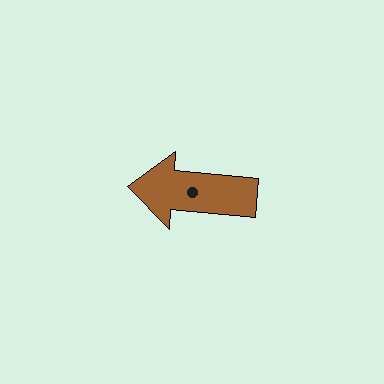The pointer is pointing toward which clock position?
Roughly 9 o'clock.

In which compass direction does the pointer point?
West.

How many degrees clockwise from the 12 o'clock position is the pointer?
Approximately 275 degrees.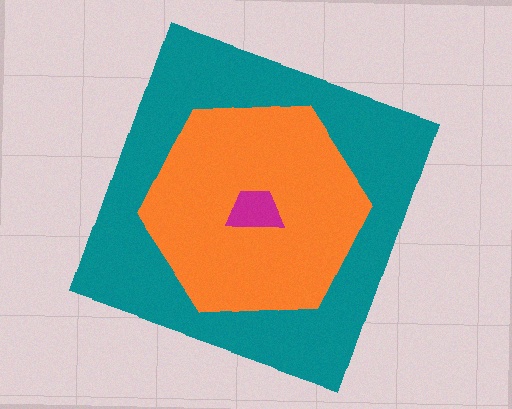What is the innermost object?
The magenta trapezoid.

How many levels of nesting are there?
3.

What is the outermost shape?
The teal square.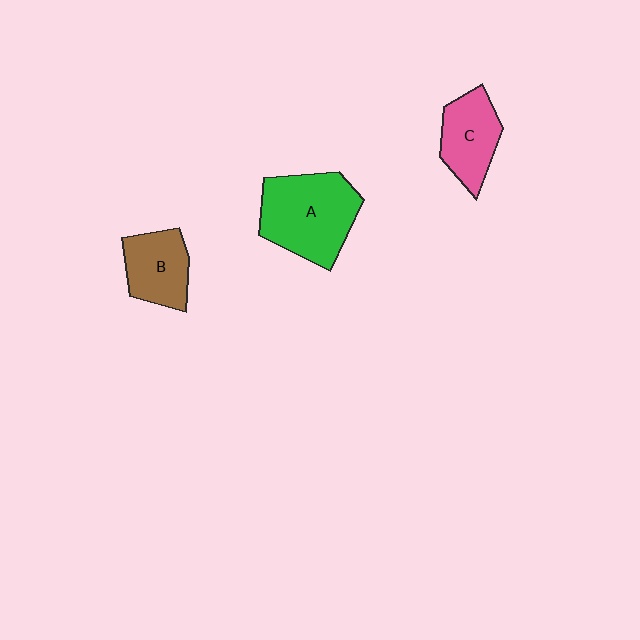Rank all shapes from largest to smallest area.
From largest to smallest: A (green), C (pink), B (brown).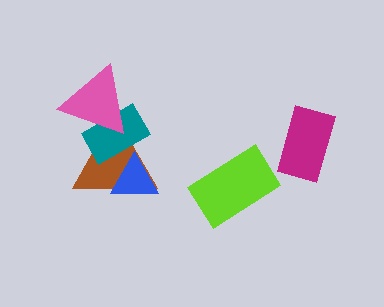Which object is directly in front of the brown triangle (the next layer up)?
The teal rectangle is directly in front of the brown triangle.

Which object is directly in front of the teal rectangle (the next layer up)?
The blue triangle is directly in front of the teal rectangle.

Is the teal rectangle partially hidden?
Yes, it is partially covered by another shape.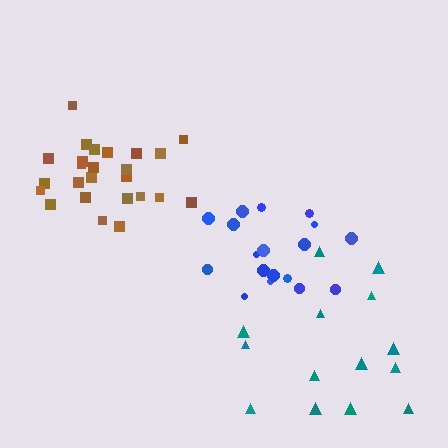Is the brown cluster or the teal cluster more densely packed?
Brown.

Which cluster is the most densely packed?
Brown.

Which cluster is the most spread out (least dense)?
Teal.